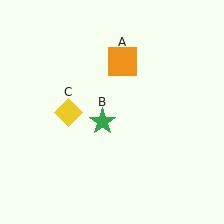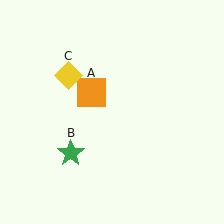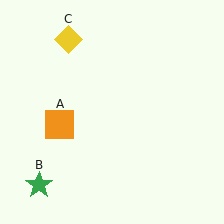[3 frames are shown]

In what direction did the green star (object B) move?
The green star (object B) moved down and to the left.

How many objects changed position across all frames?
3 objects changed position: orange square (object A), green star (object B), yellow diamond (object C).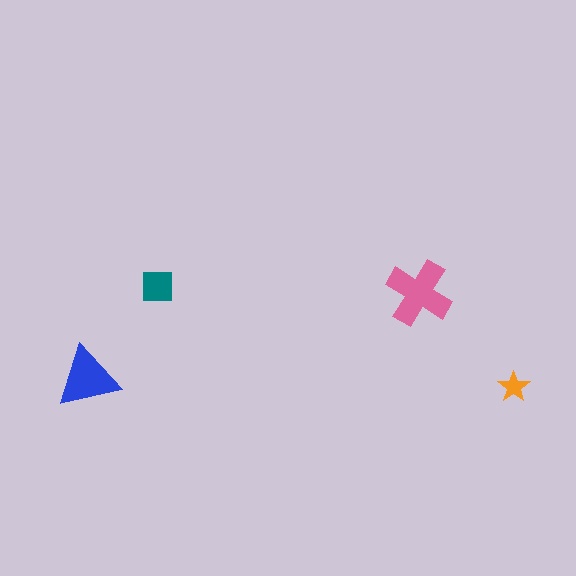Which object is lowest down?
The orange star is bottommost.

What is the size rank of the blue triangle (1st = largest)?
2nd.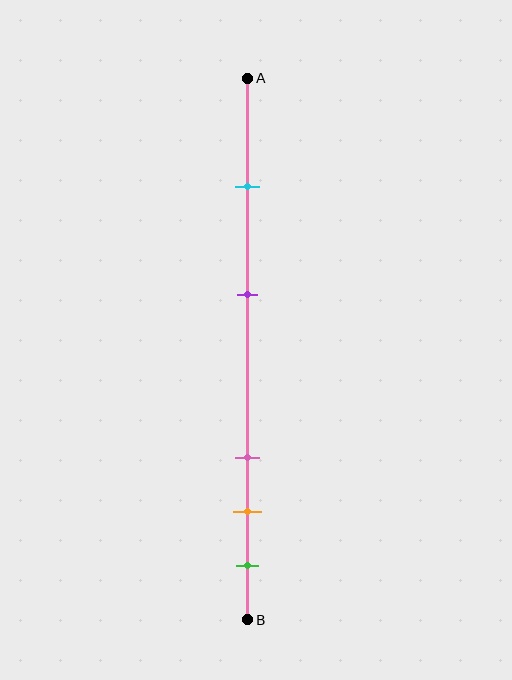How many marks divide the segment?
There are 5 marks dividing the segment.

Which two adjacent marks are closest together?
The orange and green marks are the closest adjacent pair.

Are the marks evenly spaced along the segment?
No, the marks are not evenly spaced.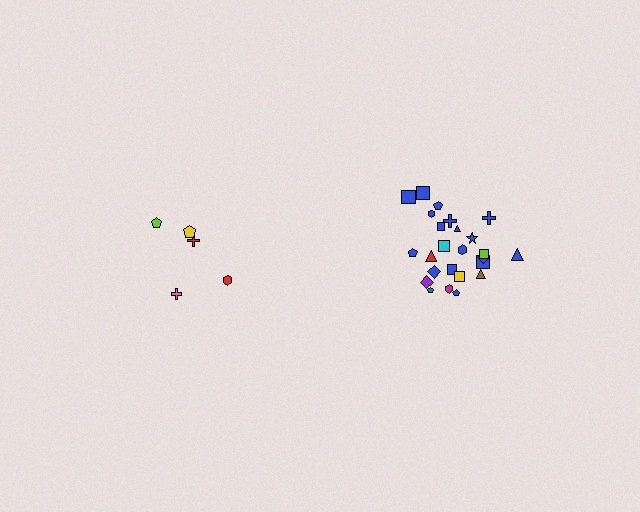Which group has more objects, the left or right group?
The right group.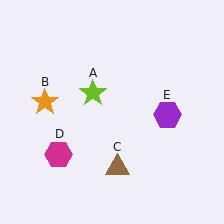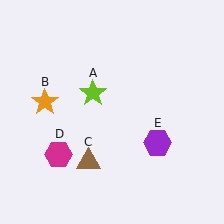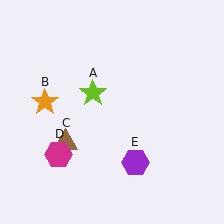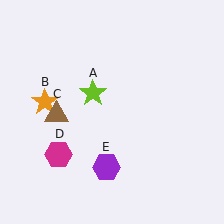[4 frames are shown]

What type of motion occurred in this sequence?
The brown triangle (object C), purple hexagon (object E) rotated clockwise around the center of the scene.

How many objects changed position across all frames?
2 objects changed position: brown triangle (object C), purple hexagon (object E).